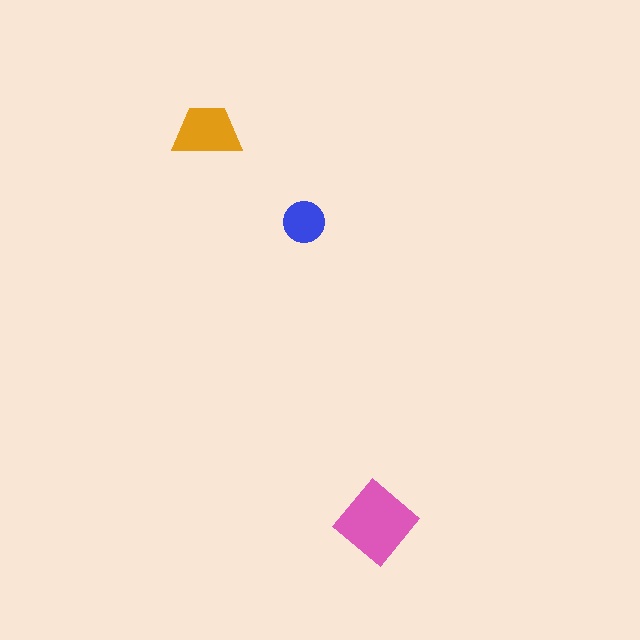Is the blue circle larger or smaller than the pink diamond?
Smaller.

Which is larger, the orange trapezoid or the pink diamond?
The pink diamond.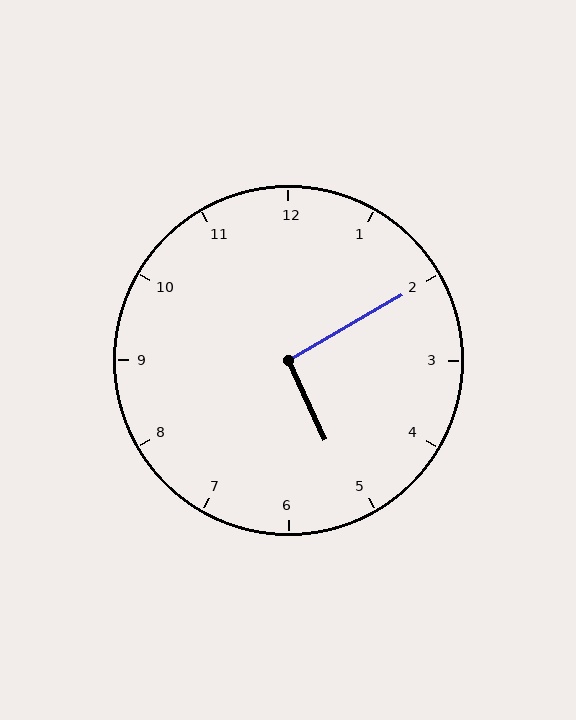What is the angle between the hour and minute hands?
Approximately 95 degrees.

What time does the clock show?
5:10.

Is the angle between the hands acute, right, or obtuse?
It is right.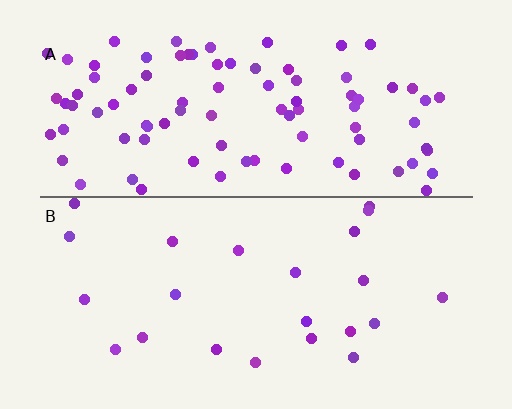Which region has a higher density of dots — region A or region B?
A (the top).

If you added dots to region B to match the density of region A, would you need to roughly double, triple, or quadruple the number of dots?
Approximately quadruple.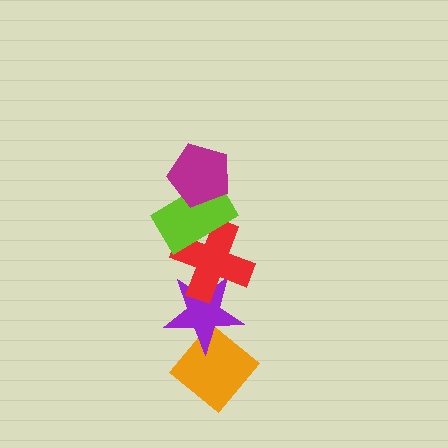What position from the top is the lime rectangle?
The lime rectangle is 2nd from the top.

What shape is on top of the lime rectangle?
The magenta pentagon is on top of the lime rectangle.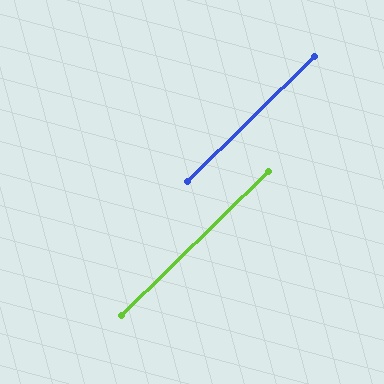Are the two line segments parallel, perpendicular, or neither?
Parallel — their directions differ by only 0.2°.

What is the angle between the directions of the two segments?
Approximately 0 degrees.